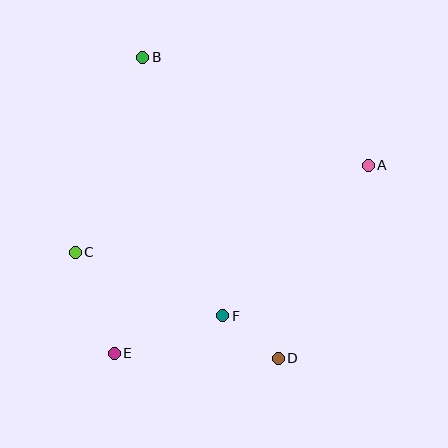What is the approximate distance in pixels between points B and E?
The distance between B and E is approximately 297 pixels.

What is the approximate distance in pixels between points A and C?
The distance between A and C is approximately 306 pixels.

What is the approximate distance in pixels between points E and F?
The distance between E and F is approximately 115 pixels.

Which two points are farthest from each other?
Points B and D are farthest from each other.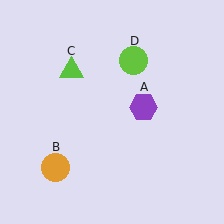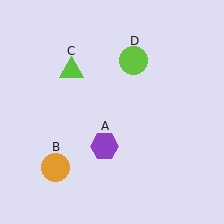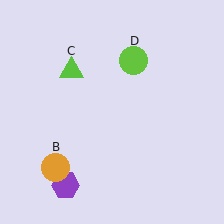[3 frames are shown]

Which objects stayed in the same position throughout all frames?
Orange circle (object B) and lime triangle (object C) and lime circle (object D) remained stationary.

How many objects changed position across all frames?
1 object changed position: purple hexagon (object A).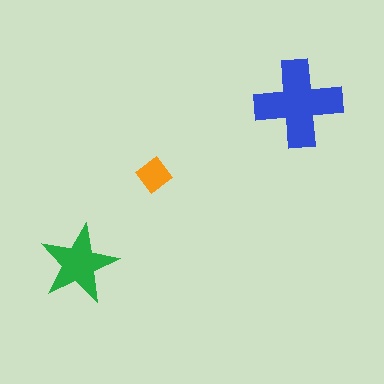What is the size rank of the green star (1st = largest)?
2nd.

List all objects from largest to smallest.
The blue cross, the green star, the orange diamond.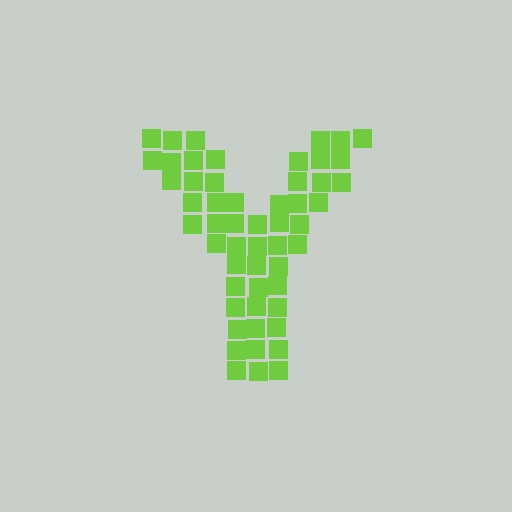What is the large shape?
The large shape is the letter Y.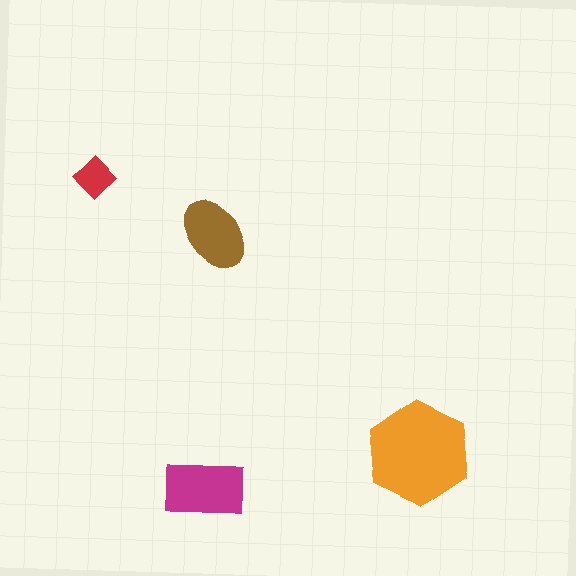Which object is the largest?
The orange hexagon.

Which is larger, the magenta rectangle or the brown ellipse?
The magenta rectangle.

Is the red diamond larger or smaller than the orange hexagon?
Smaller.